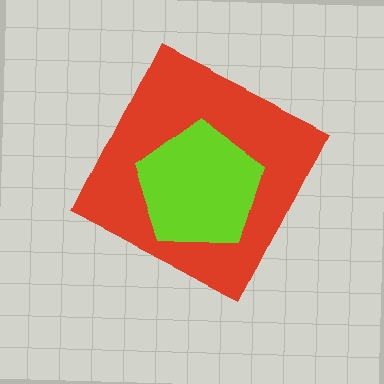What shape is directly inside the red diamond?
The lime pentagon.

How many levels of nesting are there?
2.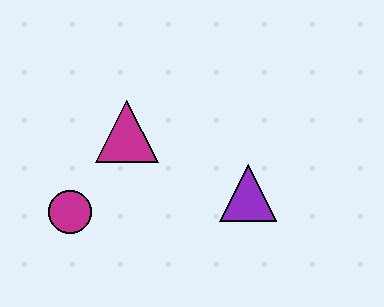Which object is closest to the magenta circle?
The magenta triangle is closest to the magenta circle.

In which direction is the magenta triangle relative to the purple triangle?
The magenta triangle is to the left of the purple triangle.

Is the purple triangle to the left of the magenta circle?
No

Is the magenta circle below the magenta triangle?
Yes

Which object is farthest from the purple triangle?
The magenta circle is farthest from the purple triangle.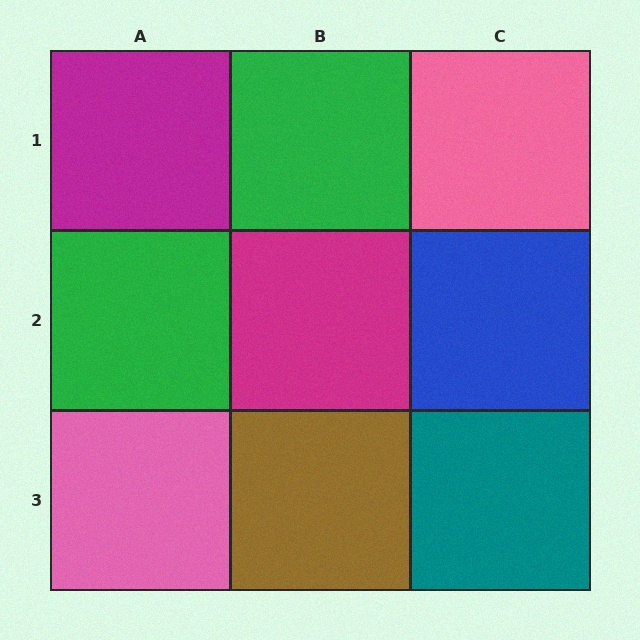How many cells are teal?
1 cell is teal.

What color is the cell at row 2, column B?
Magenta.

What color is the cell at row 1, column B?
Green.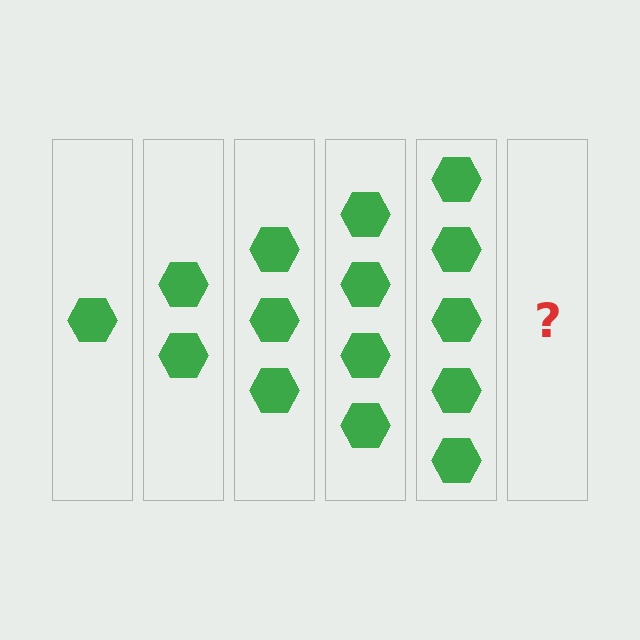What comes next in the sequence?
The next element should be 6 hexagons.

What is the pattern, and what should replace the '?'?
The pattern is that each step adds one more hexagon. The '?' should be 6 hexagons.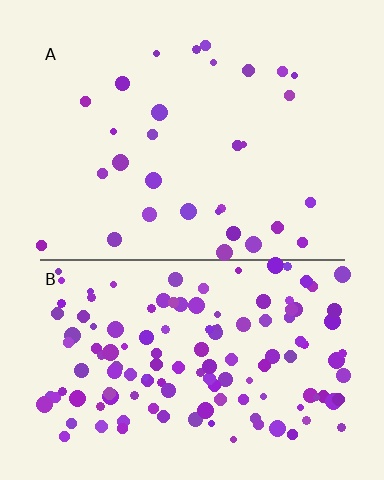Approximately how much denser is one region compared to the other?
Approximately 4.4× — region B over region A.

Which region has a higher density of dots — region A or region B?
B (the bottom).